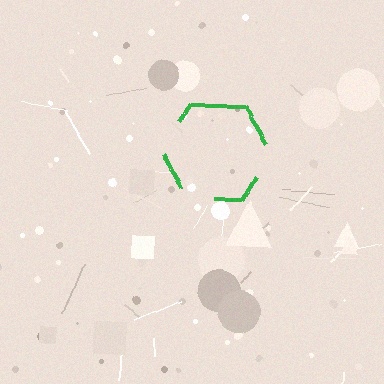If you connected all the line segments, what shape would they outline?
They would outline a hexagon.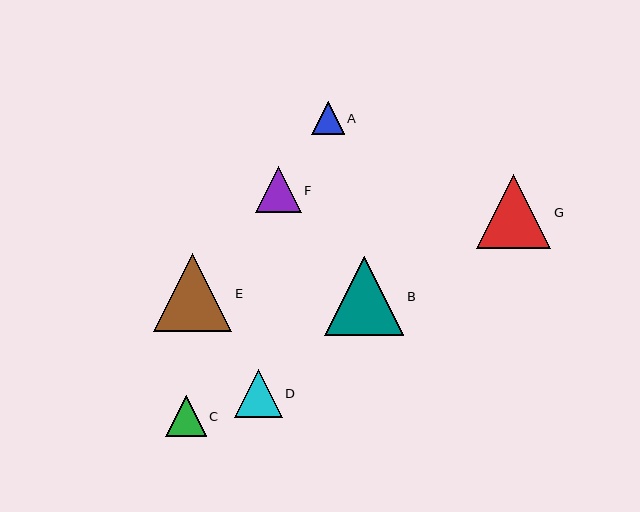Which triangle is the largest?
Triangle B is the largest with a size of approximately 79 pixels.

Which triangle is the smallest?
Triangle A is the smallest with a size of approximately 33 pixels.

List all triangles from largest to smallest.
From largest to smallest: B, E, G, D, F, C, A.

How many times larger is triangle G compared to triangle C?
Triangle G is approximately 1.8 times the size of triangle C.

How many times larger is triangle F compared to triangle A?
Triangle F is approximately 1.4 times the size of triangle A.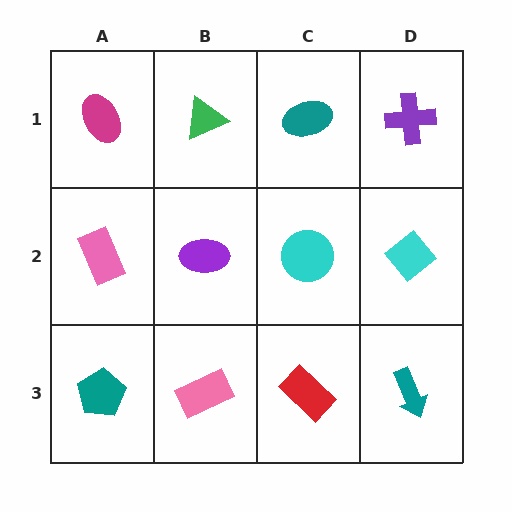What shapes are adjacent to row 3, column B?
A purple ellipse (row 2, column B), a teal pentagon (row 3, column A), a red rectangle (row 3, column C).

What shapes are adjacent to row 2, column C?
A teal ellipse (row 1, column C), a red rectangle (row 3, column C), a purple ellipse (row 2, column B), a cyan diamond (row 2, column D).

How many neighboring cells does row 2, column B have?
4.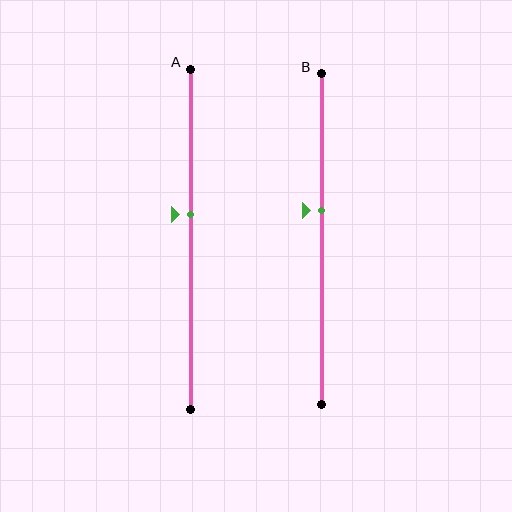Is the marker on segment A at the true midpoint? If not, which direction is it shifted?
No, the marker on segment A is shifted upward by about 8% of the segment length.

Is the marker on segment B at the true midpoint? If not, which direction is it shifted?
No, the marker on segment B is shifted upward by about 9% of the segment length.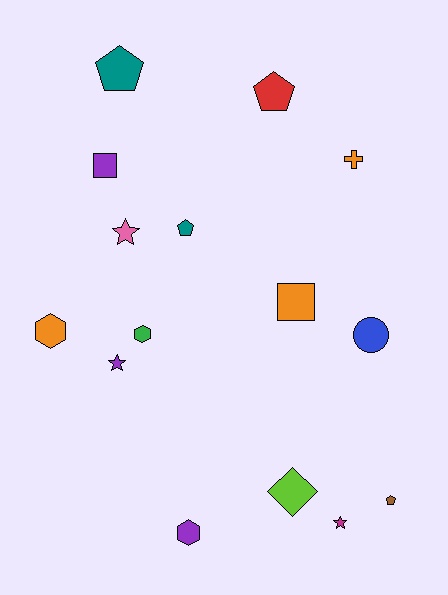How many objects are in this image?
There are 15 objects.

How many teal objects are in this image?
There are 2 teal objects.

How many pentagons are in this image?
There are 4 pentagons.